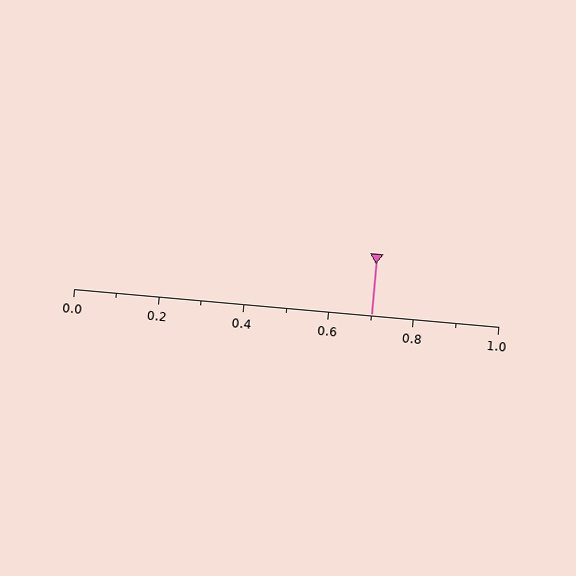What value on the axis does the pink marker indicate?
The marker indicates approximately 0.7.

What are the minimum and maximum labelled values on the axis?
The axis runs from 0.0 to 1.0.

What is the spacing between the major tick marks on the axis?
The major ticks are spaced 0.2 apart.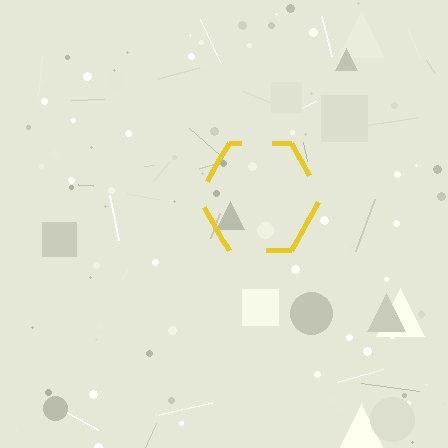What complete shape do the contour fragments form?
The contour fragments form a hexagon.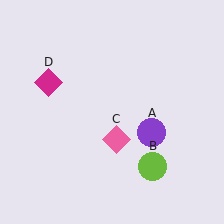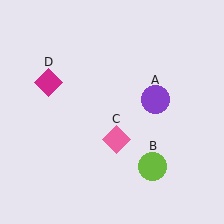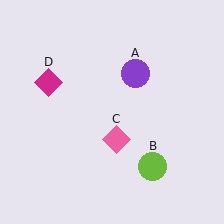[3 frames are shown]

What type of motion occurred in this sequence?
The purple circle (object A) rotated counterclockwise around the center of the scene.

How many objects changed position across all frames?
1 object changed position: purple circle (object A).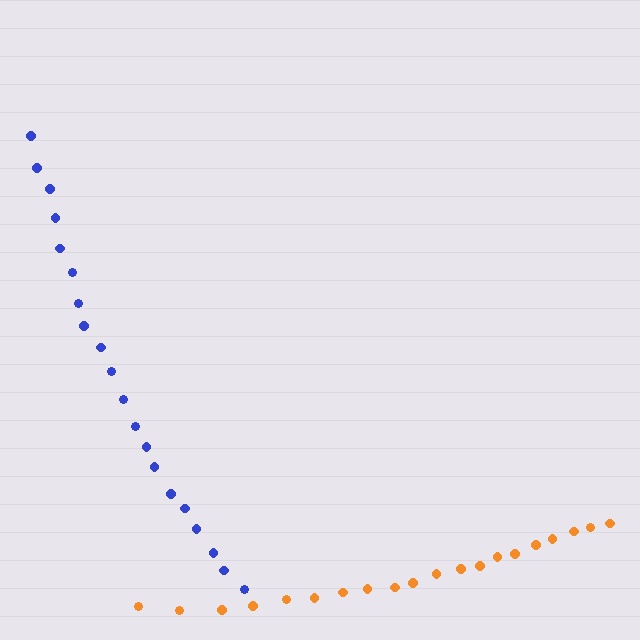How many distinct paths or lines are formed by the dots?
There are 2 distinct paths.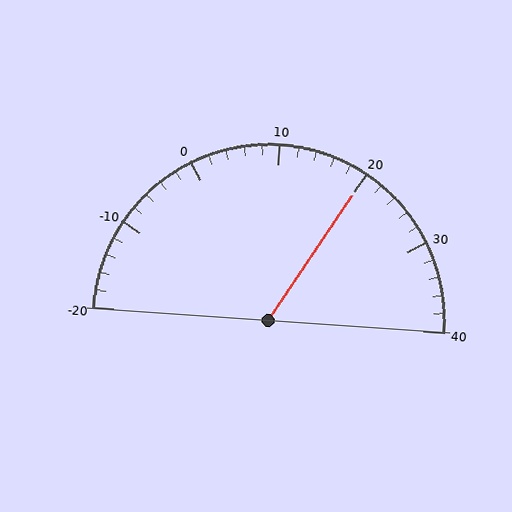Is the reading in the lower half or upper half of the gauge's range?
The reading is in the upper half of the range (-20 to 40).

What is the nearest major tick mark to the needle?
The nearest major tick mark is 20.